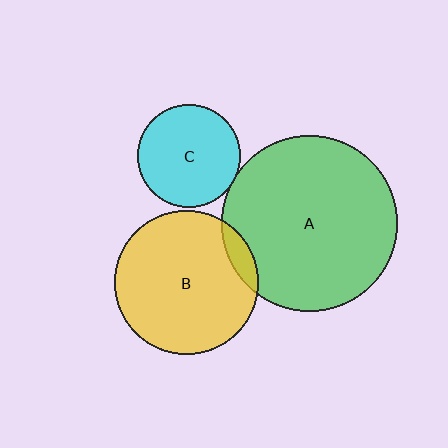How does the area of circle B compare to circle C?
Approximately 2.0 times.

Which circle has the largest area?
Circle A (green).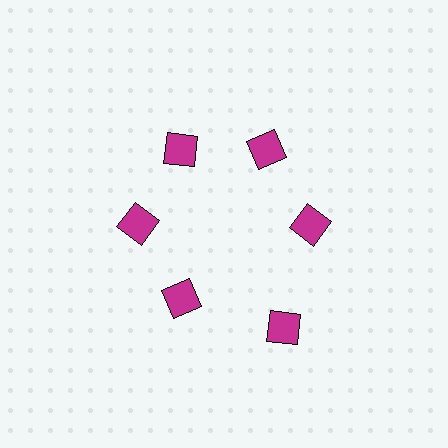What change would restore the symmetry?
The symmetry would be restored by moving it inward, back onto the ring so that all 6 diamonds sit at equal angles and equal distance from the center.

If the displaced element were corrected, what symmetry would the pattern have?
It would have 6-fold rotational symmetry — the pattern would map onto itself every 60 degrees.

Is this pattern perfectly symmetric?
No. The 6 magenta diamonds are arranged in a ring, but one element near the 5 o'clock position is pushed outward from the center, breaking the 6-fold rotational symmetry.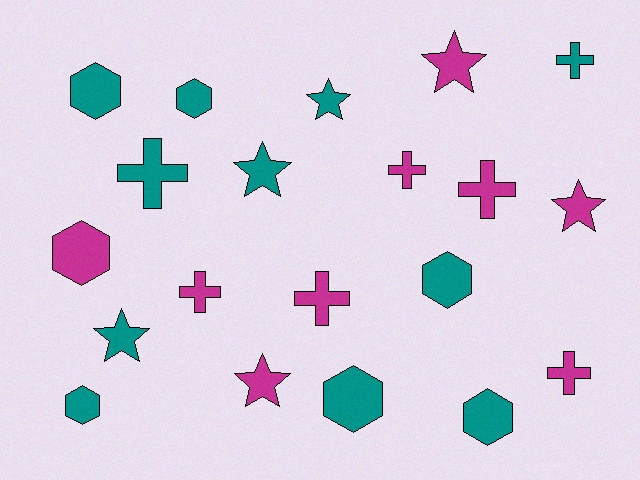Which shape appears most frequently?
Cross, with 7 objects.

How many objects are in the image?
There are 20 objects.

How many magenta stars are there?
There are 3 magenta stars.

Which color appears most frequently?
Teal, with 11 objects.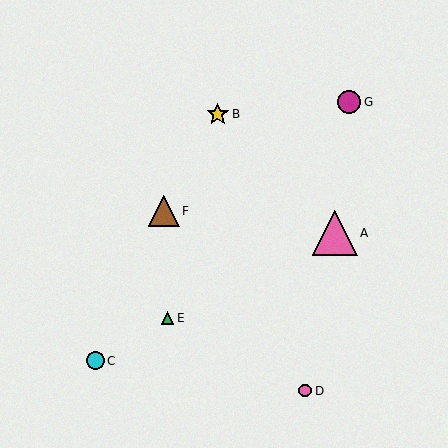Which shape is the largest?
The pink triangle (labeled A) is the largest.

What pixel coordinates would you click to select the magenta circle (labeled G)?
Click at (349, 102) to select the magenta circle G.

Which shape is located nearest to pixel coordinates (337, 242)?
The pink triangle (labeled A) at (335, 233) is nearest to that location.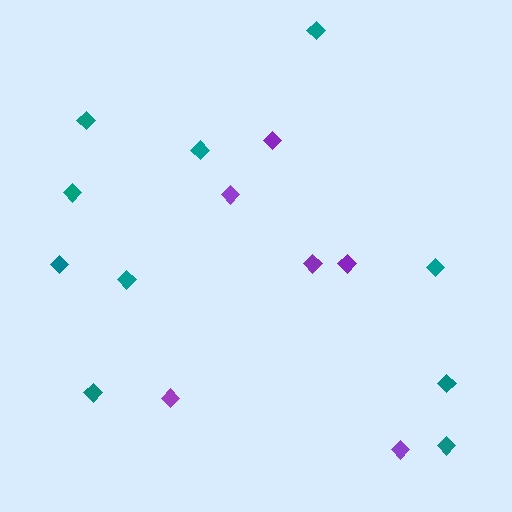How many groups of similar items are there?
There are 2 groups: one group of teal diamonds (10) and one group of purple diamonds (6).